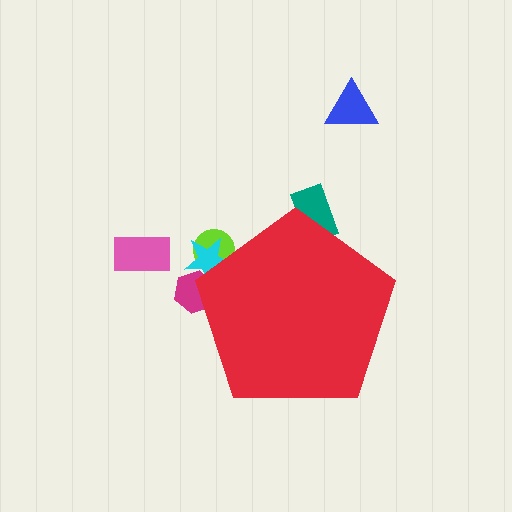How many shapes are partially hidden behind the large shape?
4 shapes are partially hidden.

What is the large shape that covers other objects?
A red pentagon.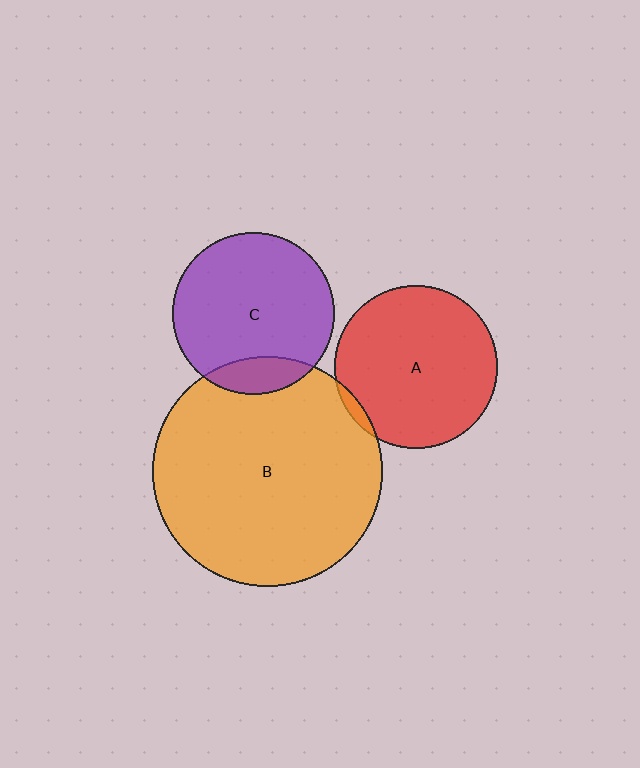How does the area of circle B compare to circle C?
Approximately 2.0 times.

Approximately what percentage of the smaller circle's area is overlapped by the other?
Approximately 5%.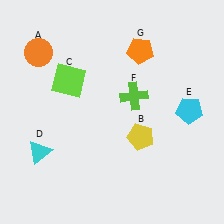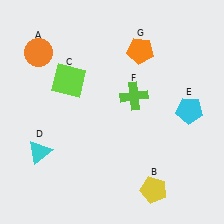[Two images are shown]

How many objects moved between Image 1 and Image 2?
1 object moved between the two images.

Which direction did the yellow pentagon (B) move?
The yellow pentagon (B) moved down.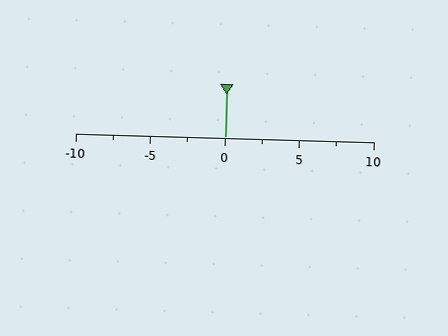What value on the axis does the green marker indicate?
The marker indicates approximately 0.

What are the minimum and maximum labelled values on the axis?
The axis runs from -10 to 10.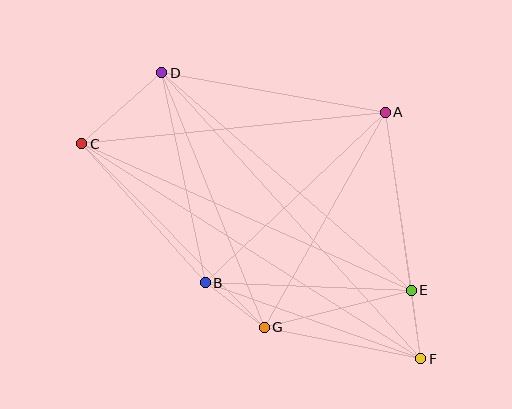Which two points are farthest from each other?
Points C and F are farthest from each other.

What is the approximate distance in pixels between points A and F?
The distance between A and F is approximately 249 pixels.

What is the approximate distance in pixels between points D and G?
The distance between D and G is approximately 274 pixels.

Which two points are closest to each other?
Points E and F are closest to each other.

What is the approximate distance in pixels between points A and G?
The distance between A and G is approximately 246 pixels.